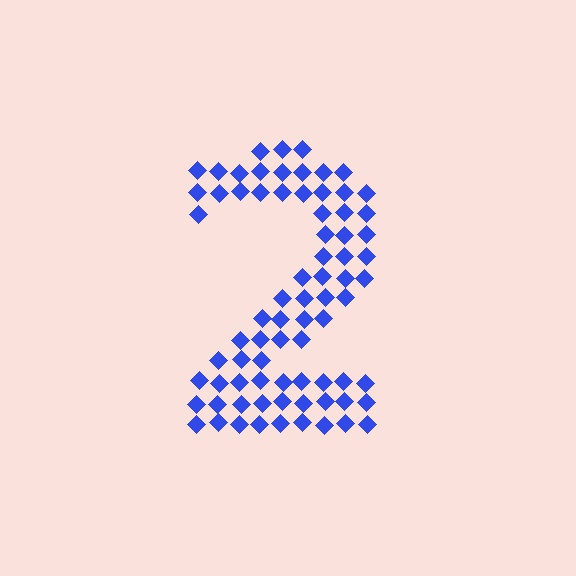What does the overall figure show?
The overall figure shows the digit 2.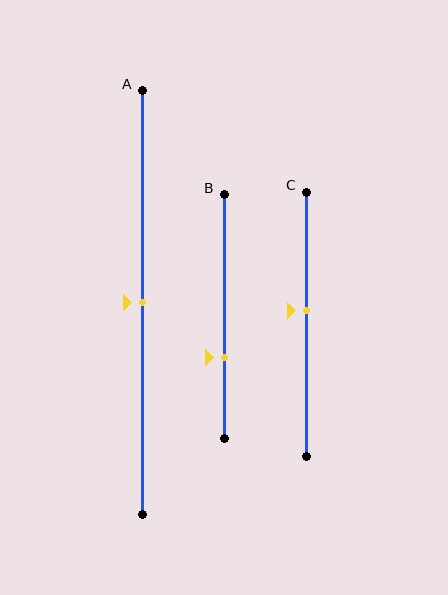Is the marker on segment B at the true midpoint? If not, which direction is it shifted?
No, the marker on segment B is shifted downward by about 17% of the segment length.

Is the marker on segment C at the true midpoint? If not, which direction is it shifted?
No, the marker on segment C is shifted upward by about 5% of the segment length.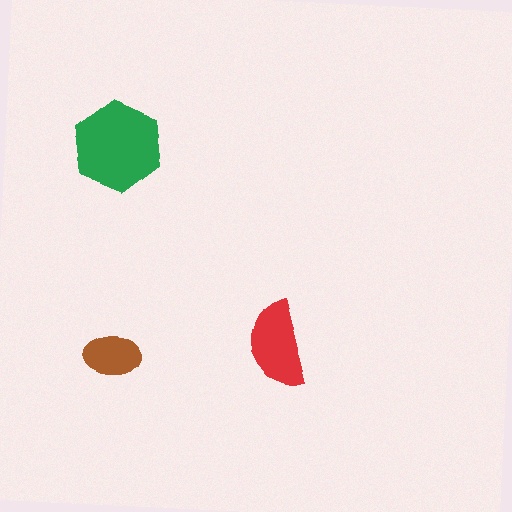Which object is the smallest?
The brown ellipse.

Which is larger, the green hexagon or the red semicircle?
The green hexagon.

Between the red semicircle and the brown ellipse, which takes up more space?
The red semicircle.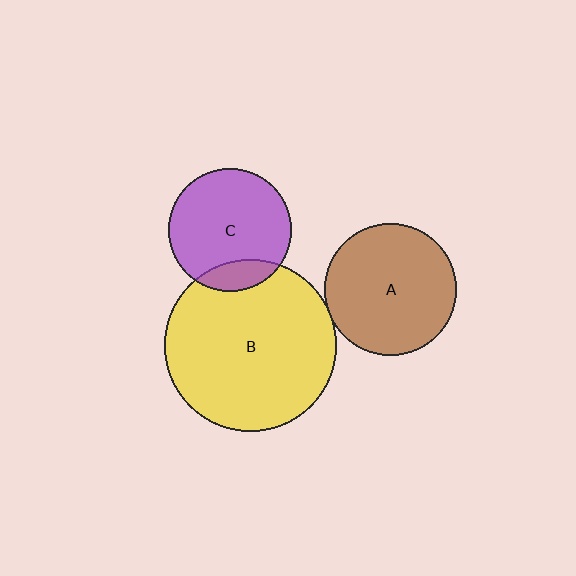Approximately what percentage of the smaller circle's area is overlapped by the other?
Approximately 5%.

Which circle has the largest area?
Circle B (yellow).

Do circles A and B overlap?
Yes.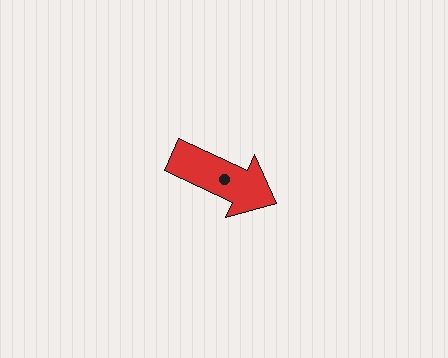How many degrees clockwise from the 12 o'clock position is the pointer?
Approximately 115 degrees.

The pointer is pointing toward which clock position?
Roughly 4 o'clock.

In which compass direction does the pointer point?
Southeast.